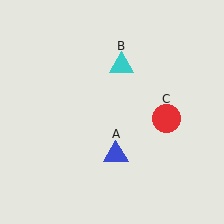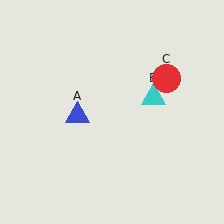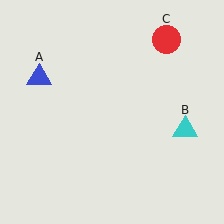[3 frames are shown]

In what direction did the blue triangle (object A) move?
The blue triangle (object A) moved up and to the left.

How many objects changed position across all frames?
3 objects changed position: blue triangle (object A), cyan triangle (object B), red circle (object C).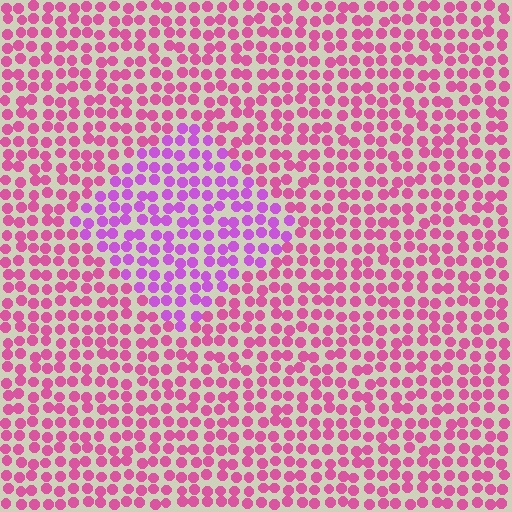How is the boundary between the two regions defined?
The boundary is defined purely by a slight shift in hue (about 34 degrees). Spacing, size, and orientation are identical on both sides.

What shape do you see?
I see a diamond.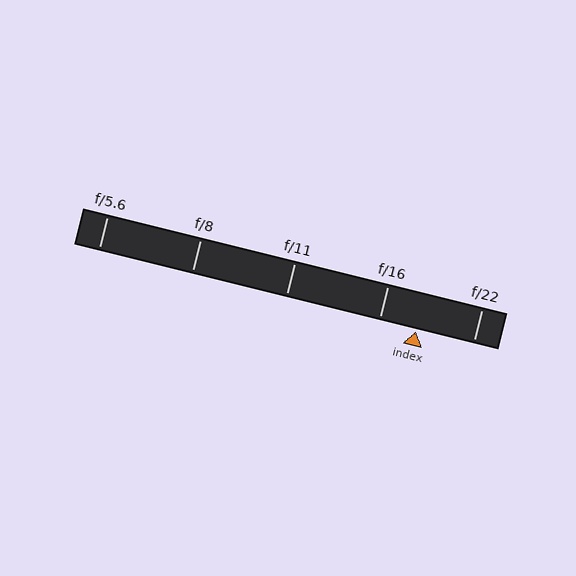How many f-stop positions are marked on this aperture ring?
There are 5 f-stop positions marked.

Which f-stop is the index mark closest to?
The index mark is closest to f/16.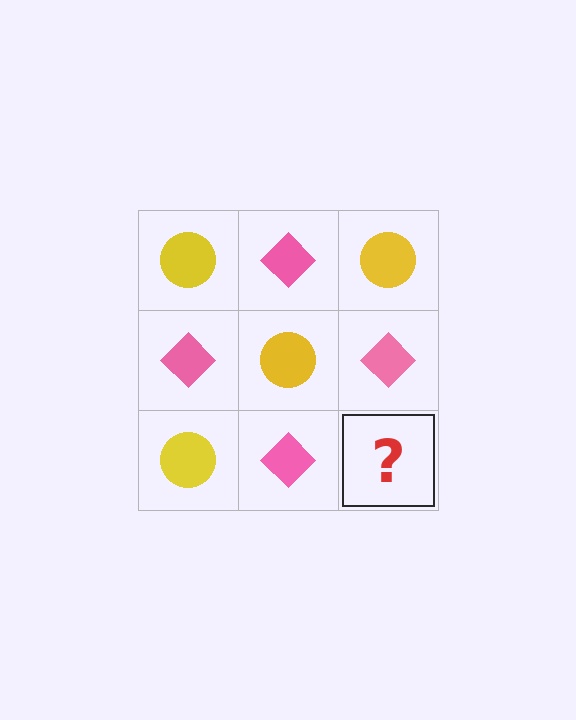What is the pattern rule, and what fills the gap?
The rule is that it alternates yellow circle and pink diamond in a checkerboard pattern. The gap should be filled with a yellow circle.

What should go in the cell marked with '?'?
The missing cell should contain a yellow circle.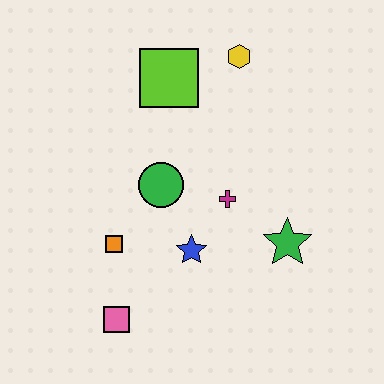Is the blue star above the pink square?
Yes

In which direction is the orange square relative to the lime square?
The orange square is below the lime square.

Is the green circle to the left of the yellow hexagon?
Yes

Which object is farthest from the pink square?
The yellow hexagon is farthest from the pink square.